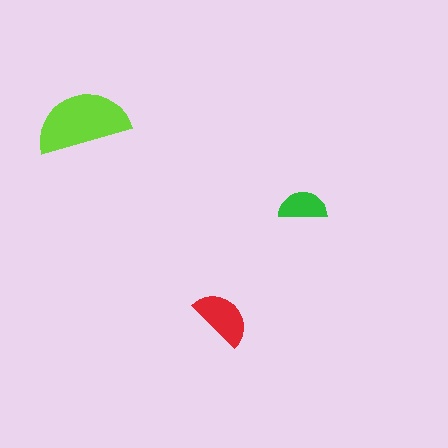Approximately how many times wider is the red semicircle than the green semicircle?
About 1.5 times wider.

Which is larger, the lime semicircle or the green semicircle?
The lime one.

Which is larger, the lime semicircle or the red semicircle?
The lime one.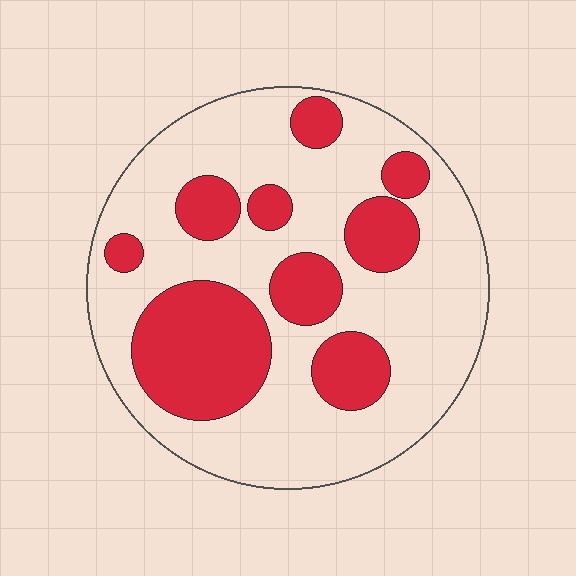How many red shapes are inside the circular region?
9.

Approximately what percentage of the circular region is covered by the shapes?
Approximately 30%.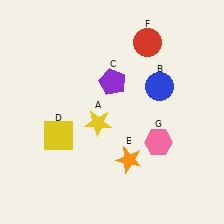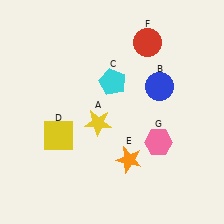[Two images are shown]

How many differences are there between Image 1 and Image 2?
There is 1 difference between the two images.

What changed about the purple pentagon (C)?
In Image 1, C is purple. In Image 2, it changed to cyan.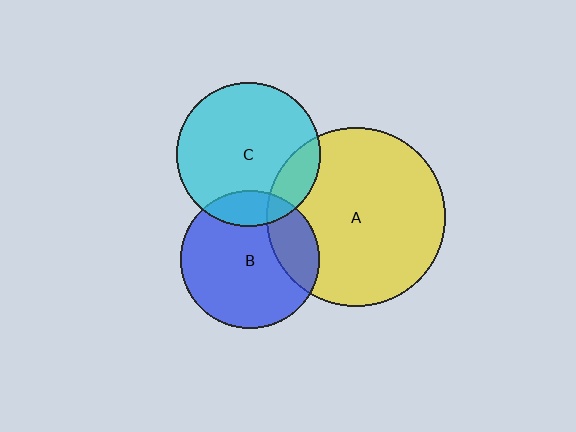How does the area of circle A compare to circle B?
Approximately 1.7 times.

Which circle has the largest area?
Circle A (yellow).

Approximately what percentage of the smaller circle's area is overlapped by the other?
Approximately 15%.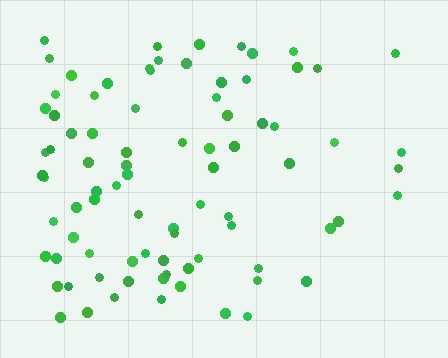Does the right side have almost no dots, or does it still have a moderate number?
Still a moderate number, just noticeably fewer than the left.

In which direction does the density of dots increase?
From right to left, with the left side densest.